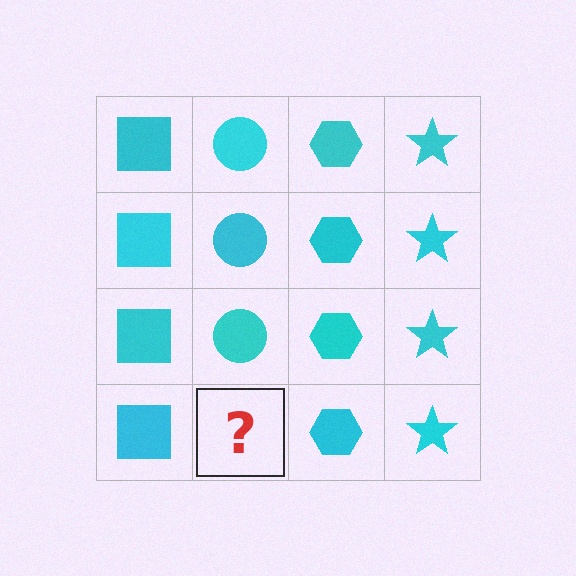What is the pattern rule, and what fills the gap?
The rule is that each column has a consistent shape. The gap should be filled with a cyan circle.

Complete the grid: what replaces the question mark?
The question mark should be replaced with a cyan circle.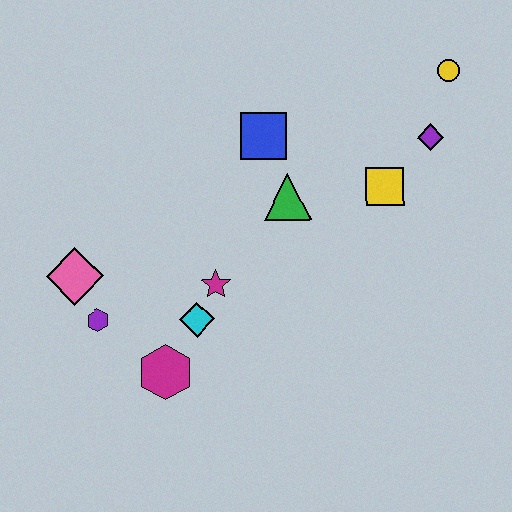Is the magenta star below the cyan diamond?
No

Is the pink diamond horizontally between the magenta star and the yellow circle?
No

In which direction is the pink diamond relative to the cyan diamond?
The pink diamond is to the left of the cyan diamond.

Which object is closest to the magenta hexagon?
The cyan diamond is closest to the magenta hexagon.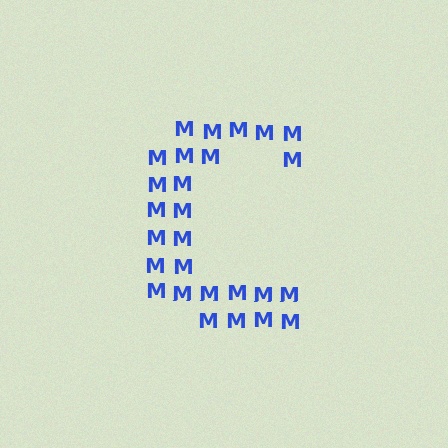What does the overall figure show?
The overall figure shows the letter C.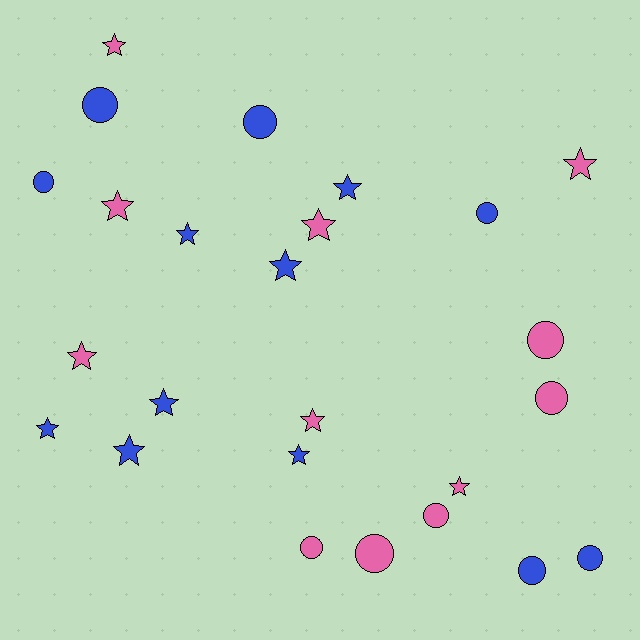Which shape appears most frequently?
Star, with 14 objects.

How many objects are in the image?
There are 25 objects.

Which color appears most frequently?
Blue, with 13 objects.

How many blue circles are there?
There are 6 blue circles.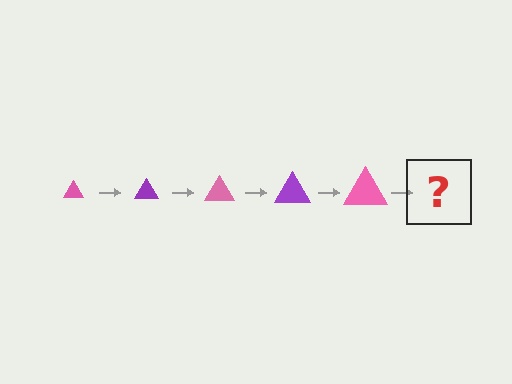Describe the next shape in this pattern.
It should be a purple triangle, larger than the previous one.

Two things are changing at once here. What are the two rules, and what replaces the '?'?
The two rules are that the triangle grows larger each step and the color cycles through pink and purple. The '?' should be a purple triangle, larger than the previous one.